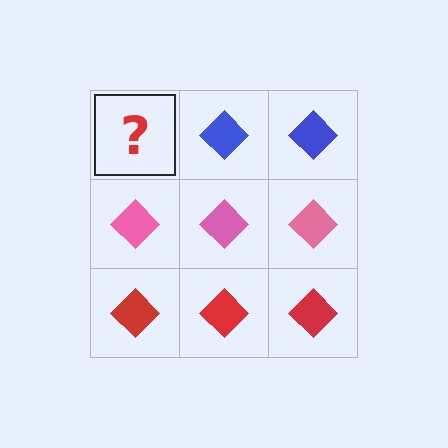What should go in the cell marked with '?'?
The missing cell should contain a blue diamond.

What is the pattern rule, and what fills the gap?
The rule is that each row has a consistent color. The gap should be filled with a blue diamond.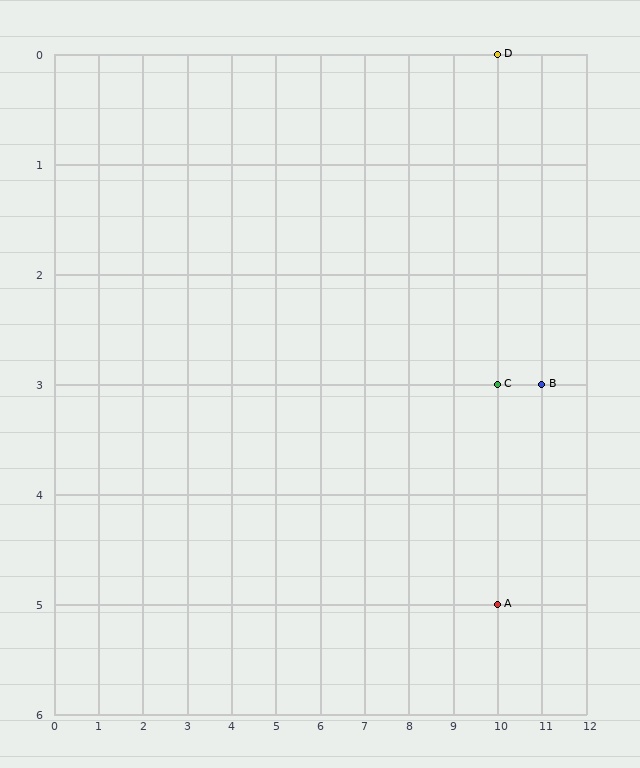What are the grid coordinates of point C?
Point C is at grid coordinates (10, 3).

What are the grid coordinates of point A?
Point A is at grid coordinates (10, 5).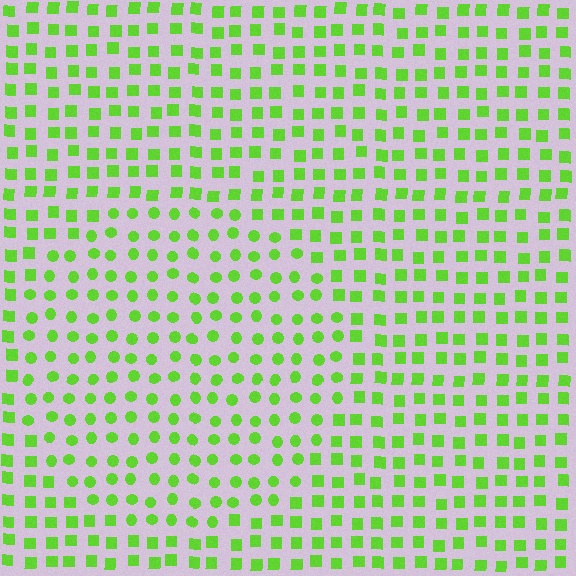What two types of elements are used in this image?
The image uses circles inside the circle region and squares outside it.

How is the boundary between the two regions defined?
The boundary is defined by a change in element shape: circles inside vs. squares outside. All elements share the same color and spacing.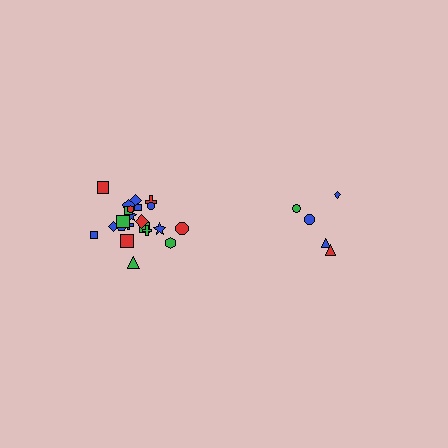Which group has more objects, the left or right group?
The left group.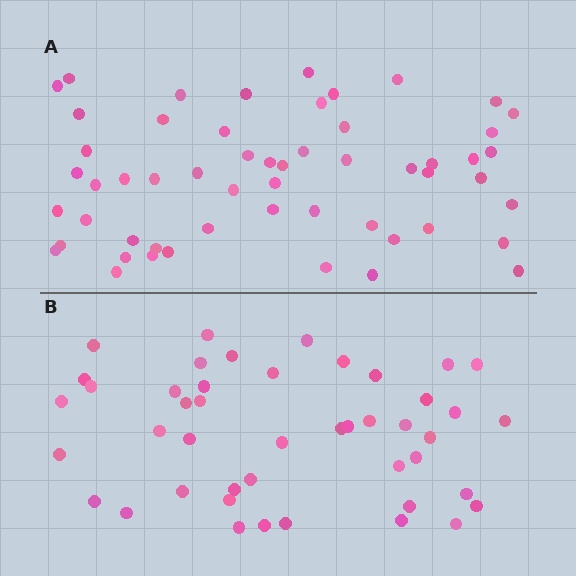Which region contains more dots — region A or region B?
Region A (the top region) has more dots.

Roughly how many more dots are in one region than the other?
Region A has roughly 10 or so more dots than region B.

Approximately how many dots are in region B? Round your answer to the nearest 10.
About 40 dots. (The exact count is 45, which rounds to 40.)